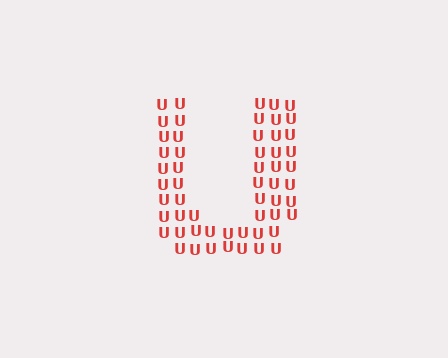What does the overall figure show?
The overall figure shows the letter U.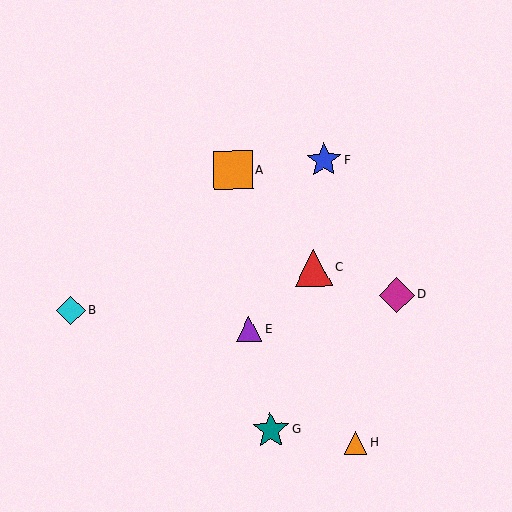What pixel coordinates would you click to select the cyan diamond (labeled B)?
Click at (71, 311) to select the cyan diamond B.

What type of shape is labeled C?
Shape C is a red triangle.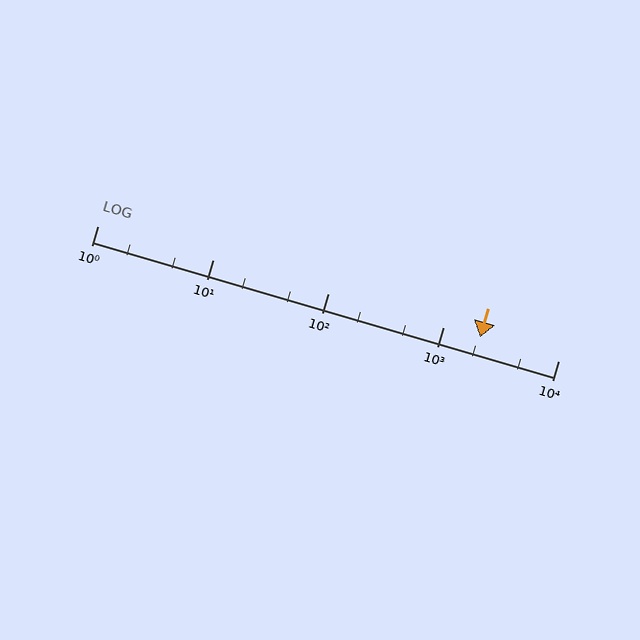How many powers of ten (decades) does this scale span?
The scale spans 4 decades, from 1 to 10000.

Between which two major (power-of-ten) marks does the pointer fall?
The pointer is between 1000 and 10000.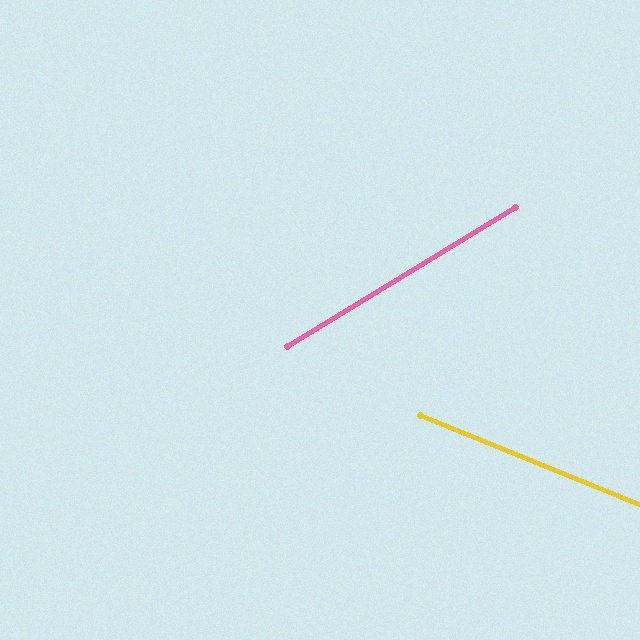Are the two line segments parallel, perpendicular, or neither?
Neither parallel nor perpendicular — they differ by about 54°.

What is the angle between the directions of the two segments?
Approximately 54 degrees.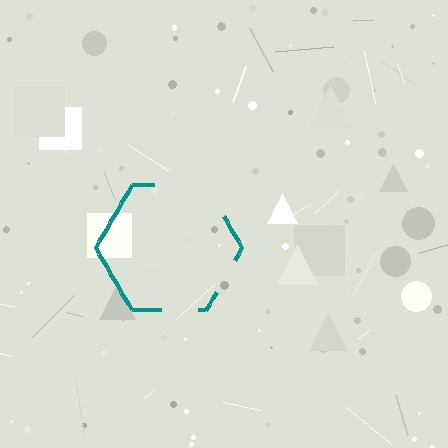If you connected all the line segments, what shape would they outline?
They would outline a hexagon.